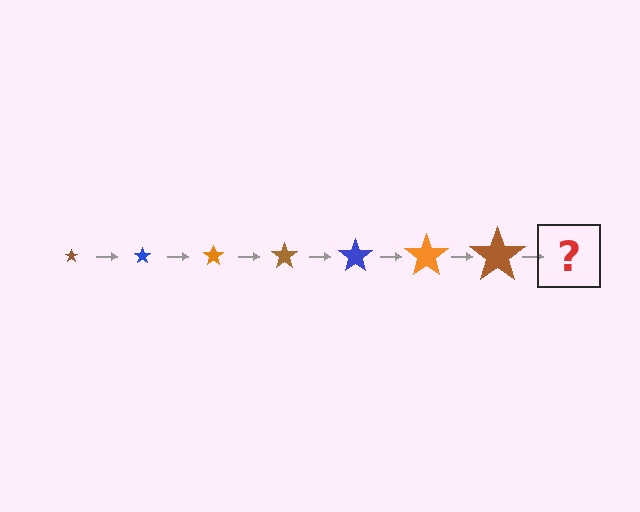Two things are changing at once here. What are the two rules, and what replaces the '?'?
The two rules are that the star grows larger each step and the color cycles through brown, blue, and orange. The '?' should be a blue star, larger than the previous one.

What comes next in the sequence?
The next element should be a blue star, larger than the previous one.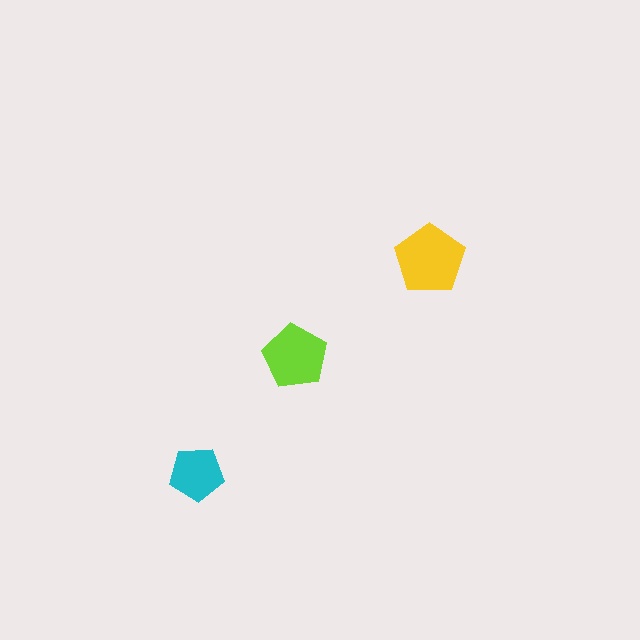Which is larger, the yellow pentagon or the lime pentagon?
The yellow one.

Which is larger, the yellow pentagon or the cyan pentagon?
The yellow one.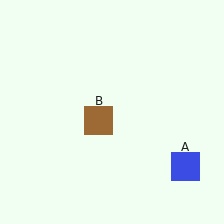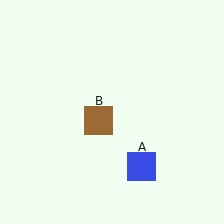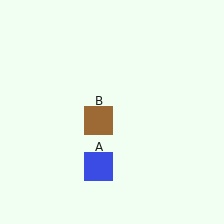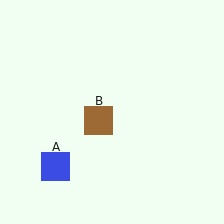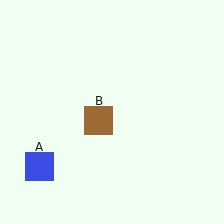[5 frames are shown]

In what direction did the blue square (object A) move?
The blue square (object A) moved left.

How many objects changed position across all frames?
1 object changed position: blue square (object A).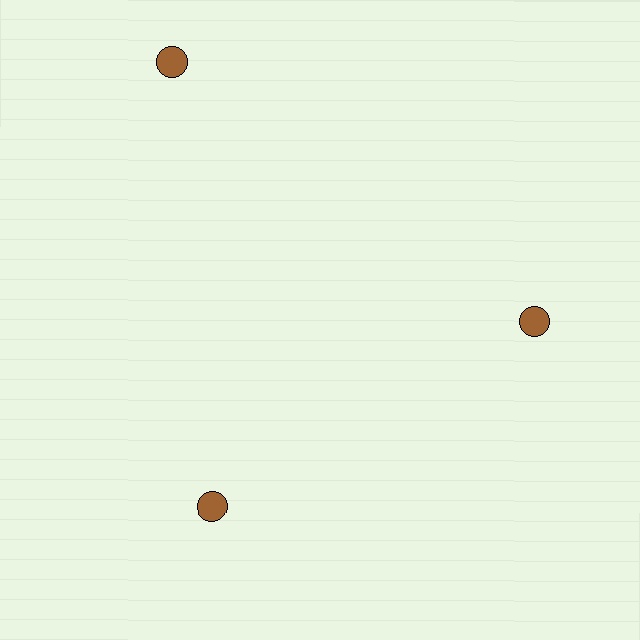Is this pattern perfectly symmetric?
No. The 3 brown circles are arranged in a ring, but one element near the 11 o'clock position is pushed outward from the center, breaking the 3-fold rotational symmetry.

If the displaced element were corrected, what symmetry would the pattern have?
It would have 3-fold rotational symmetry — the pattern would map onto itself every 120 degrees.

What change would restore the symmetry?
The symmetry would be restored by moving it inward, back onto the ring so that all 3 circles sit at equal angles and equal distance from the center.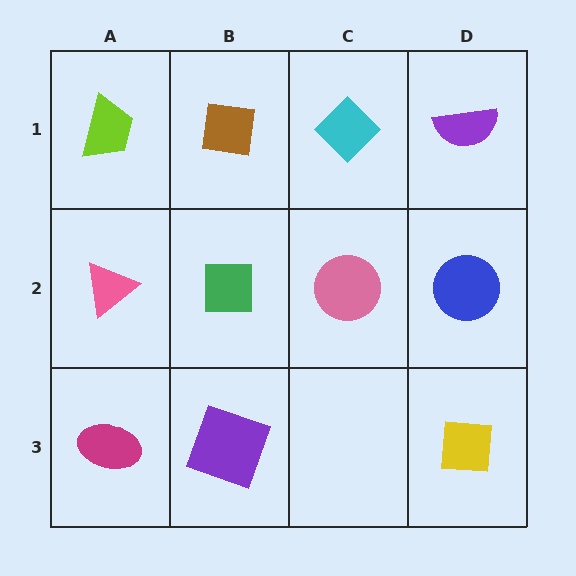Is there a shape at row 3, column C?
No, that cell is empty.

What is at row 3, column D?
A yellow square.